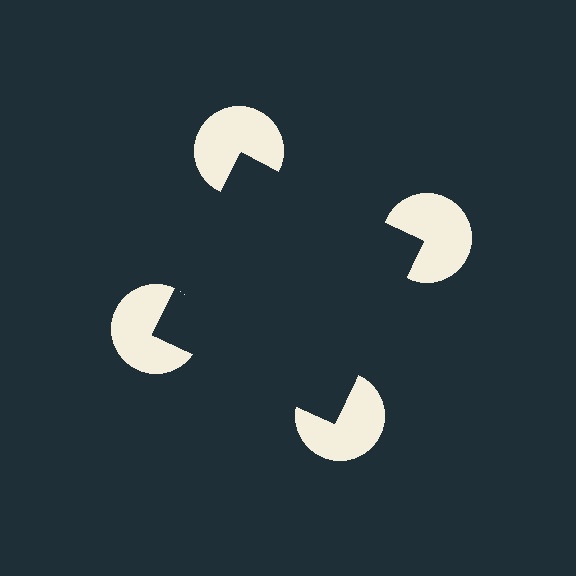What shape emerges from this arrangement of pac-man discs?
An illusory square — its edges are inferred from the aligned wedge cuts in the pac-man discs, not physically drawn.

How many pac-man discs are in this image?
There are 4 — one at each vertex of the illusory square.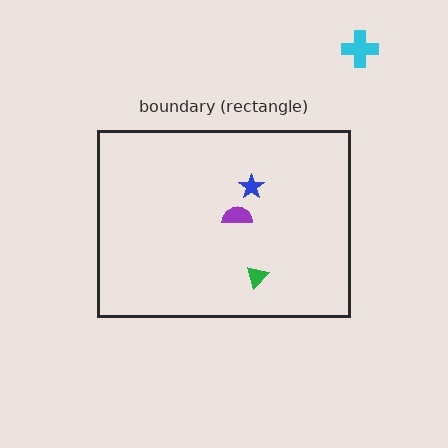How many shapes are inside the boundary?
3 inside, 1 outside.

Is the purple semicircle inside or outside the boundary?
Inside.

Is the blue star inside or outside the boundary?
Inside.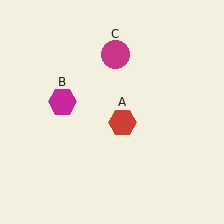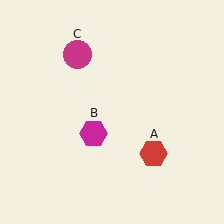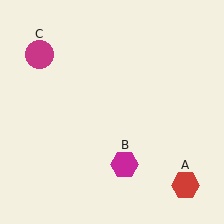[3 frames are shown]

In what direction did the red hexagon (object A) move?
The red hexagon (object A) moved down and to the right.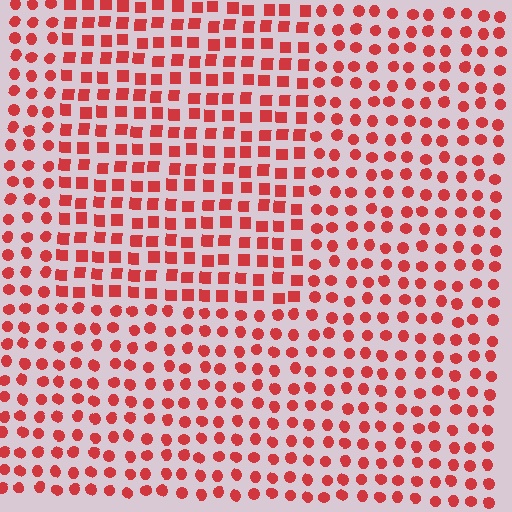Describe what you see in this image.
The image is filled with small red elements arranged in a uniform grid. A rectangle-shaped region contains squares, while the surrounding area contains circles. The boundary is defined purely by the change in element shape.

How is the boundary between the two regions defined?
The boundary is defined by a change in element shape: squares inside vs. circles outside. All elements share the same color and spacing.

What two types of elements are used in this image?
The image uses squares inside the rectangle region and circles outside it.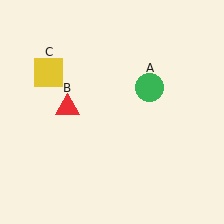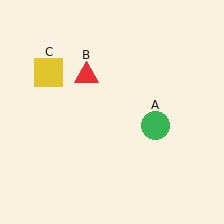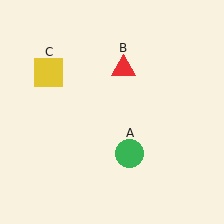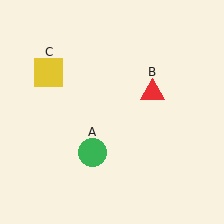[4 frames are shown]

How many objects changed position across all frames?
2 objects changed position: green circle (object A), red triangle (object B).